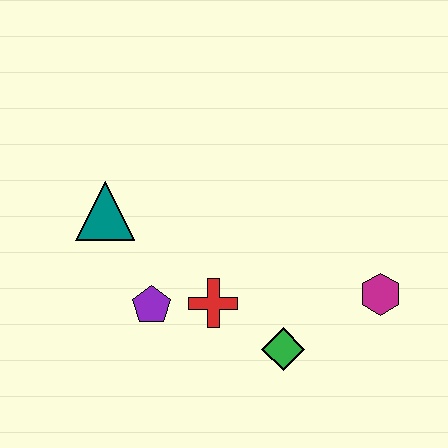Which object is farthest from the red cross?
The magenta hexagon is farthest from the red cross.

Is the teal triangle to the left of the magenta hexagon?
Yes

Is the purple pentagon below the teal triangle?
Yes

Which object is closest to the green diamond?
The red cross is closest to the green diamond.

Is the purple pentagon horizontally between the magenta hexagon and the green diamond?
No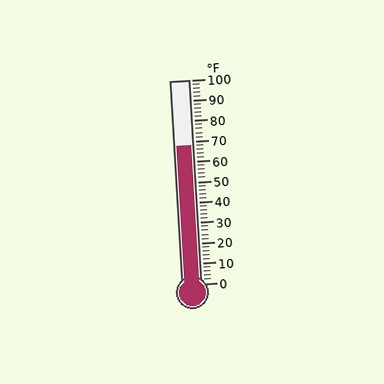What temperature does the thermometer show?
The thermometer shows approximately 68°F.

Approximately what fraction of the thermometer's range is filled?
The thermometer is filled to approximately 70% of its range.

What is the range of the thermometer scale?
The thermometer scale ranges from 0°F to 100°F.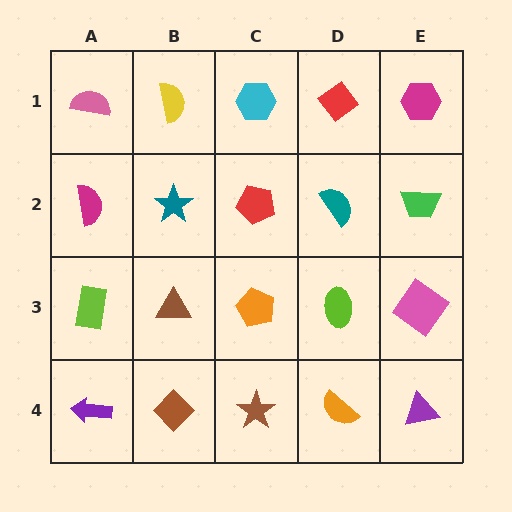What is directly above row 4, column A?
A lime rectangle.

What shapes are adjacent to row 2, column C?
A cyan hexagon (row 1, column C), an orange pentagon (row 3, column C), a teal star (row 2, column B), a teal semicircle (row 2, column D).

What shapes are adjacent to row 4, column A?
A lime rectangle (row 3, column A), a brown diamond (row 4, column B).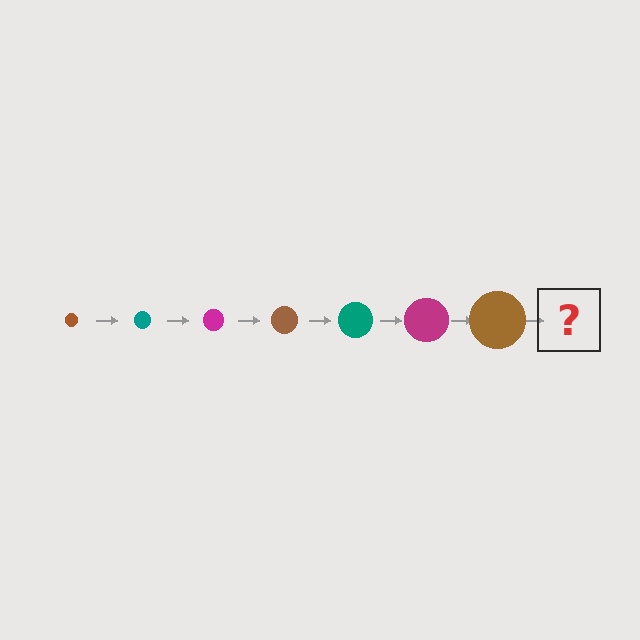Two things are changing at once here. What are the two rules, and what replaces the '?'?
The two rules are that the circle grows larger each step and the color cycles through brown, teal, and magenta. The '?' should be a teal circle, larger than the previous one.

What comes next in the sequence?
The next element should be a teal circle, larger than the previous one.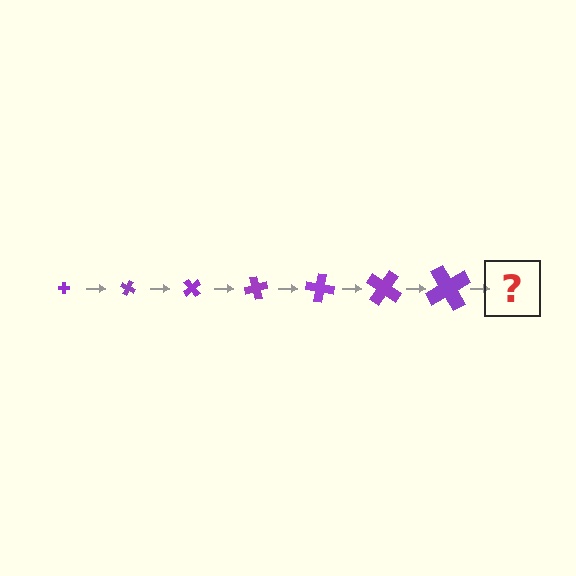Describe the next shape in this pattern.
It should be a cross, larger than the previous one and rotated 175 degrees from the start.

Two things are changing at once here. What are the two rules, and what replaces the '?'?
The two rules are that the cross grows larger each step and it rotates 25 degrees each step. The '?' should be a cross, larger than the previous one and rotated 175 degrees from the start.